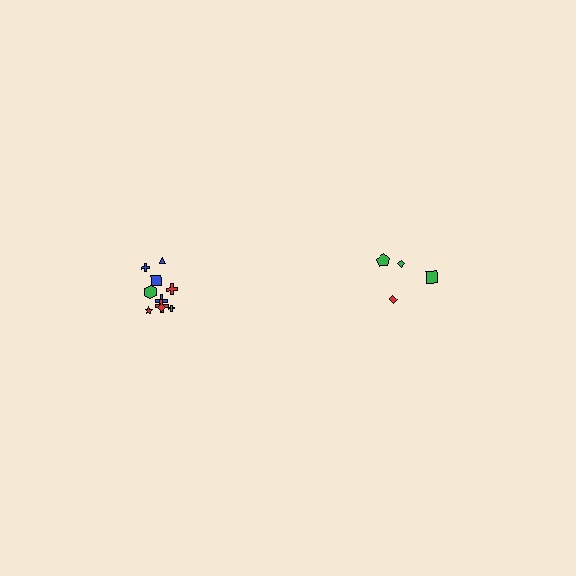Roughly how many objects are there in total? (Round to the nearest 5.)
Roughly 15 objects in total.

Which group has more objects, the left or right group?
The left group.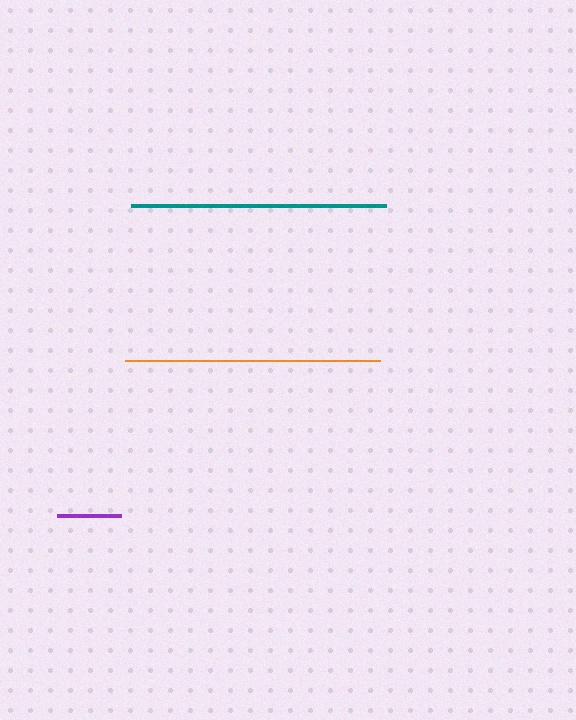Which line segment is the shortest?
The purple line is the shortest at approximately 64 pixels.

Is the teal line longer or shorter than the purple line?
The teal line is longer than the purple line.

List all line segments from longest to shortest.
From longest to shortest: orange, teal, purple.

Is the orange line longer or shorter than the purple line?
The orange line is longer than the purple line.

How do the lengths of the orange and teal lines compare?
The orange and teal lines are approximately the same length.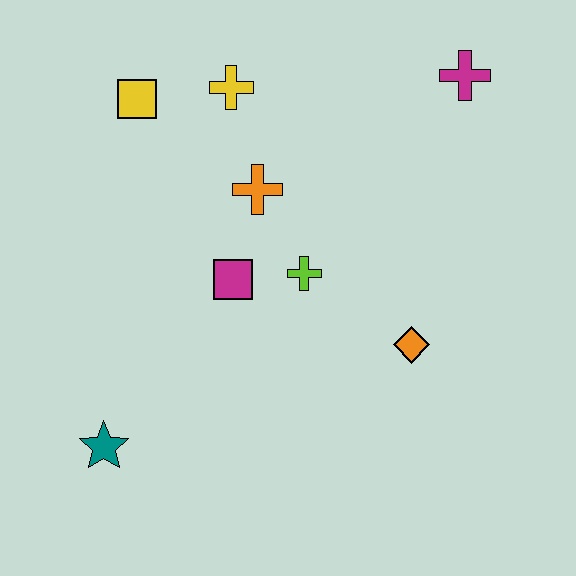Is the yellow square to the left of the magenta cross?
Yes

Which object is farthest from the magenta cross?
The teal star is farthest from the magenta cross.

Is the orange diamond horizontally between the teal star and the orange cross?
No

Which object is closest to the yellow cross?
The yellow square is closest to the yellow cross.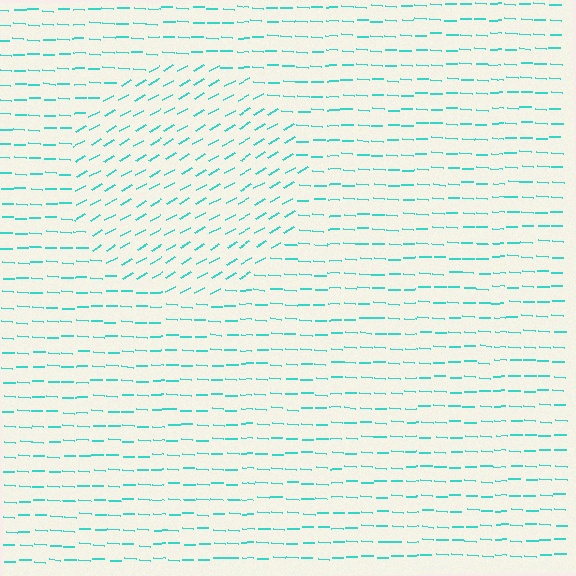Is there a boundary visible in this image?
Yes, there is a texture boundary formed by a change in line orientation.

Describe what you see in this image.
The image is filled with small cyan line segments. A circle region in the image has lines oriented differently from the surrounding lines, creating a visible texture boundary.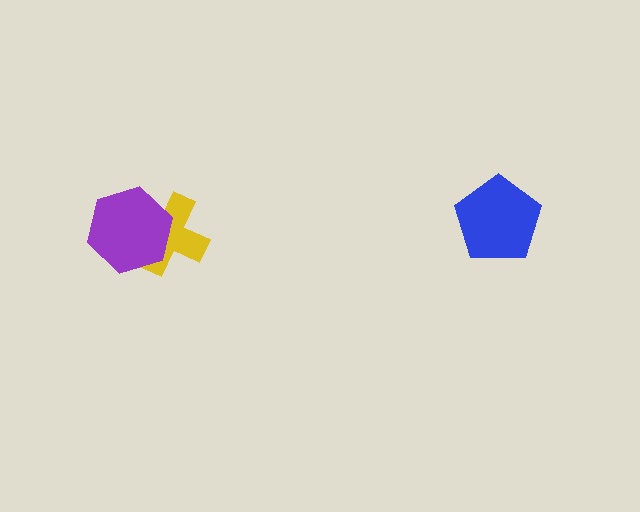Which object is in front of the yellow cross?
The purple hexagon is in front of the yellow cross.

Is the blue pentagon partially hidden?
No, no other shape covers it.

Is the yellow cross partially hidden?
Yes, it is partially covered by another shape.